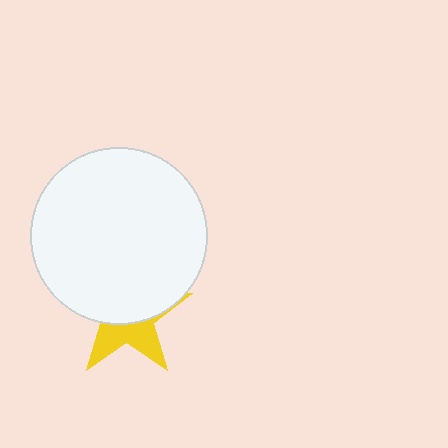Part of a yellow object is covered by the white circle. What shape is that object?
It is a star.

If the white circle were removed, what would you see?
You would see the complete yellow star.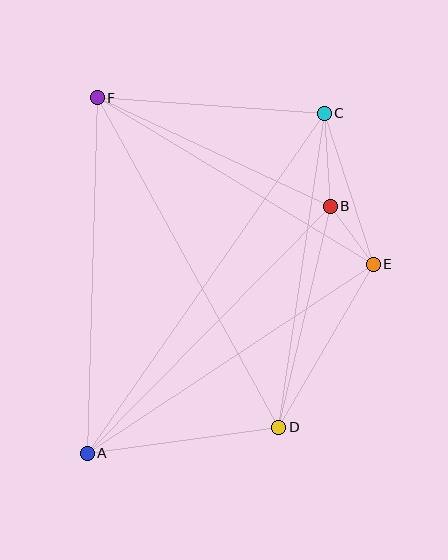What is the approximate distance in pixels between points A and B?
The distance between A and B is approximately 346 pixels.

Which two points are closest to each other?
Points B and E are closest to each other.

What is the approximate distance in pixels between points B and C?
The distance between B and C is approximately 93 pixels.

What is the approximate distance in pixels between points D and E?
The distance between D and E is approximately 189 pixels.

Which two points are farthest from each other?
Points A and C are farthest from each other.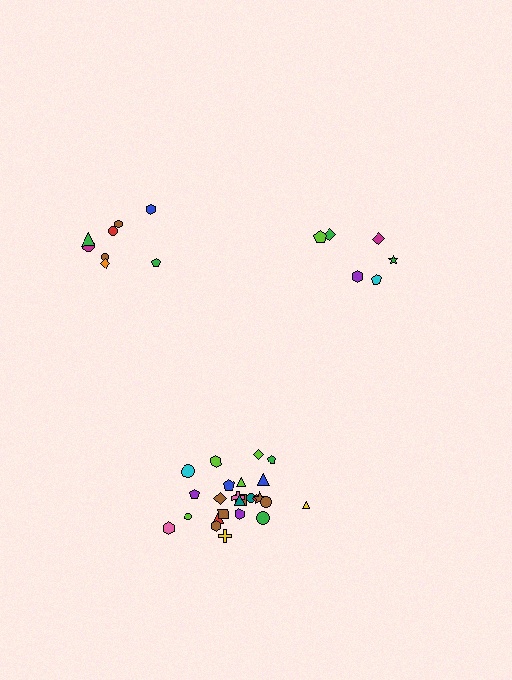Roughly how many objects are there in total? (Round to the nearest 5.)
Roughly 40 objects in total.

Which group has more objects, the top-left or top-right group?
The top-left group.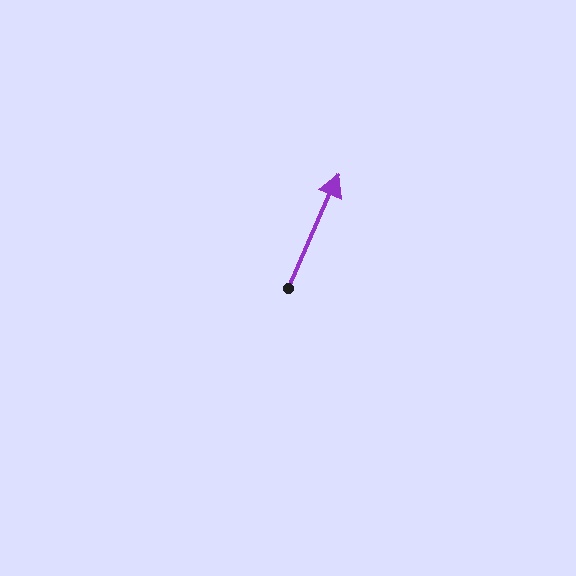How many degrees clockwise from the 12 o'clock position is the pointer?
Approximately 24 degrees.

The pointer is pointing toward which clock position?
Roughly 1 o'clock.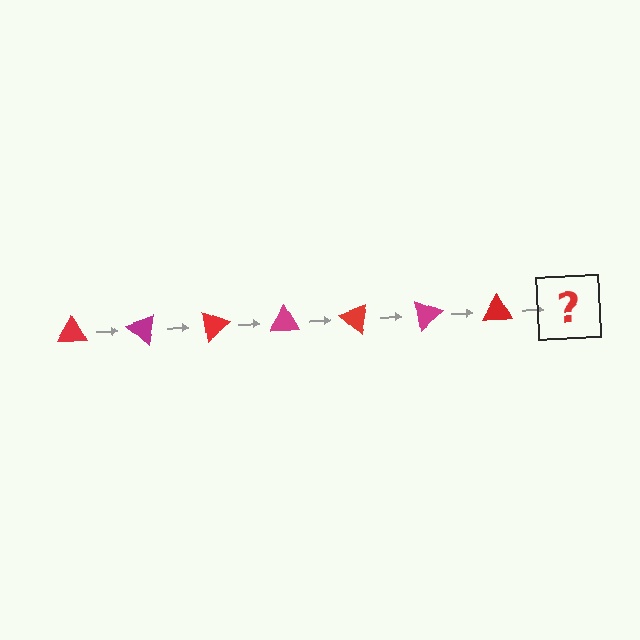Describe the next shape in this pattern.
It should be a magenta triangle, rotated 280 degrees from the start.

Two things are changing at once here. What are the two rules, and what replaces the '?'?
The two rules are that it rotates 40 degrees each step and the color cycles through red and magenta. The '?' should be a magenta triangle, rotated 280 degrees from the start.